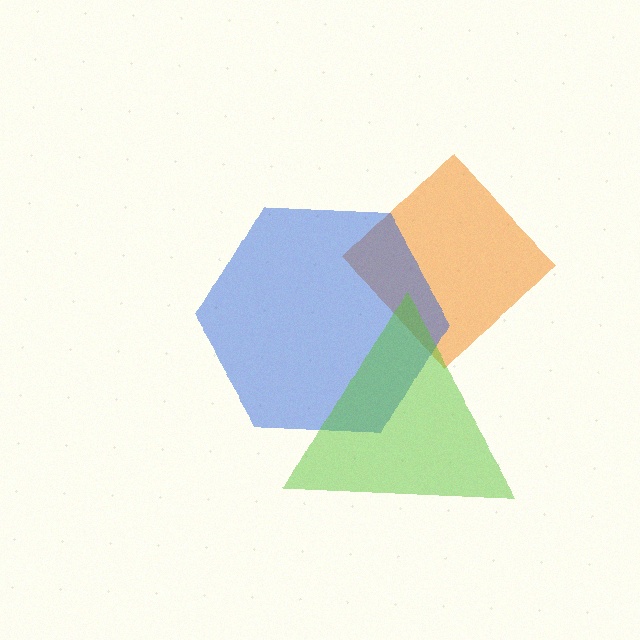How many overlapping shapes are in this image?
There are 3 overlapping shapes in the image.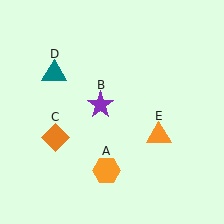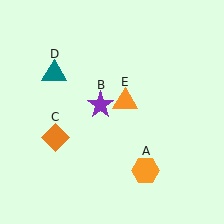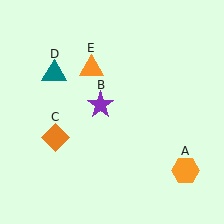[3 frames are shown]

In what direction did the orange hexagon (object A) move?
The orange hexagon (object A) moved right.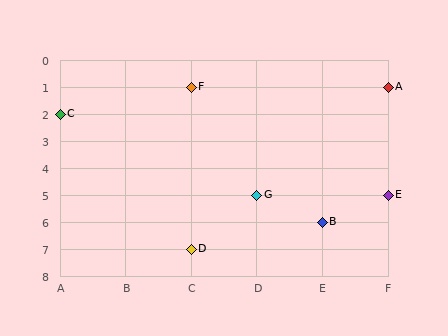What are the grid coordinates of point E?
Point E is at grid coordinates (F, 5).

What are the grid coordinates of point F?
Point F is at grid coordinates (C, 1).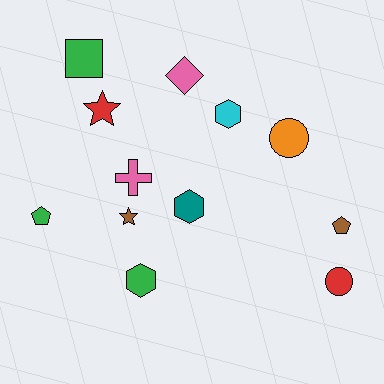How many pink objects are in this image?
There are 2 pink objects.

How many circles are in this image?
There are 2 circles.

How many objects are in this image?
There are 12 objects.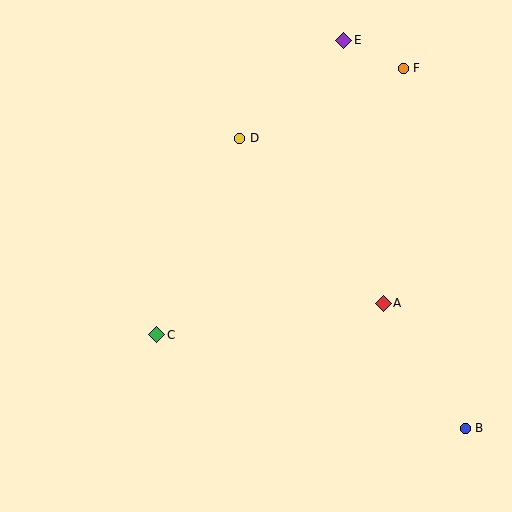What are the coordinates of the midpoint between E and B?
The midpoint between E and B is at (405, 234).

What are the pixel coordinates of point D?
Point D is at (240, 138).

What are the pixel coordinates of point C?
Point C is at (157, 335).